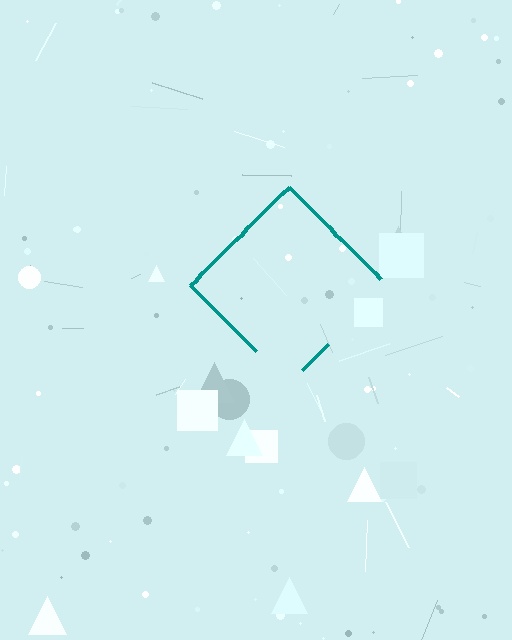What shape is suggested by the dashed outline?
The dashed outline suggests a diamond.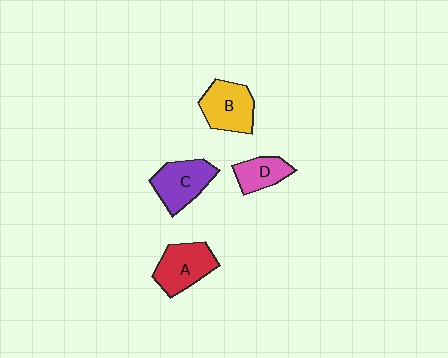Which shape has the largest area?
Shape C (purple).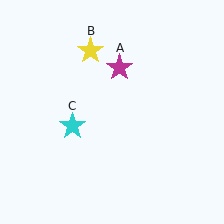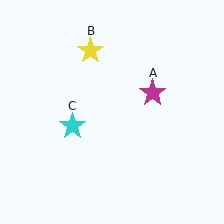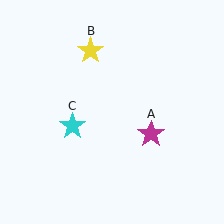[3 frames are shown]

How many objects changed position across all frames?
1 object changed position: magenta star (object A).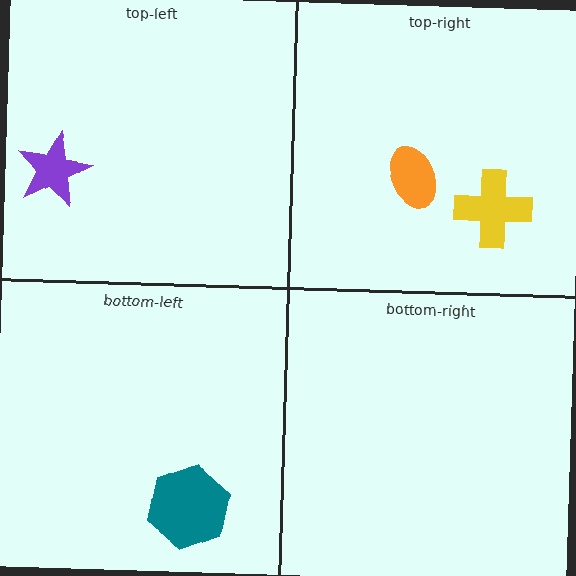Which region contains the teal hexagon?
The bottom-left region.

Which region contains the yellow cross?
The top-right region.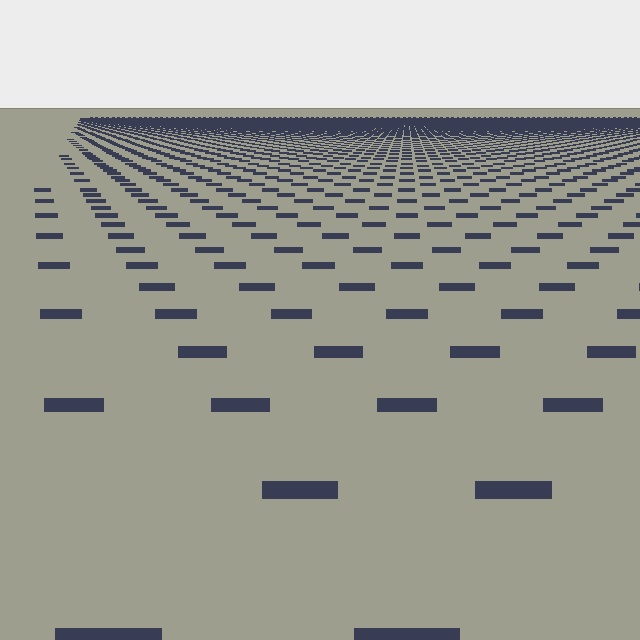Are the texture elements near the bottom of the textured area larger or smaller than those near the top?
Larger. Near the bottom, elements are closer to the viewer and appear at a bigger on-screen size.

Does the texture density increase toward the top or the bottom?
Density increases toward the top.